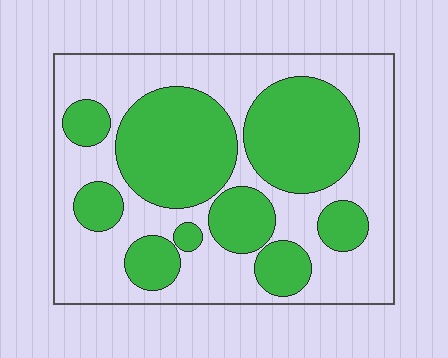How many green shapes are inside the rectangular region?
9.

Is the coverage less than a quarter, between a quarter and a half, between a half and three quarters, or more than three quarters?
Between a quarter and a half.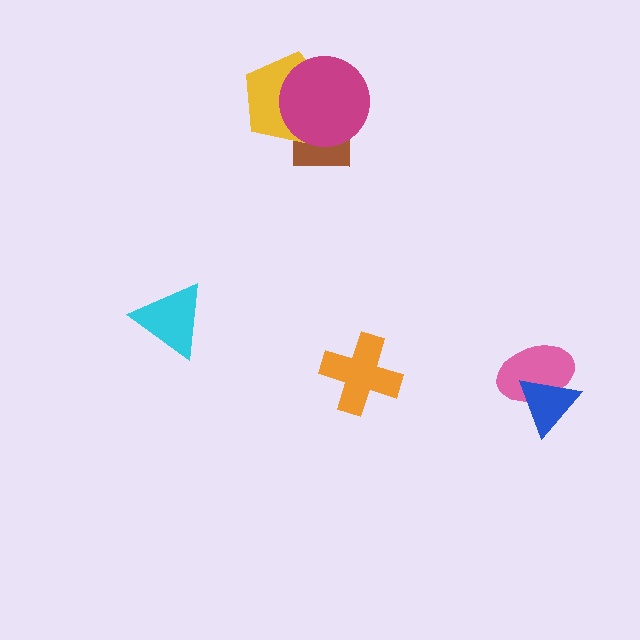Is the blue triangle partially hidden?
No, no other shape covers it.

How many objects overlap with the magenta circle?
2 objects overlap with the magenta circle.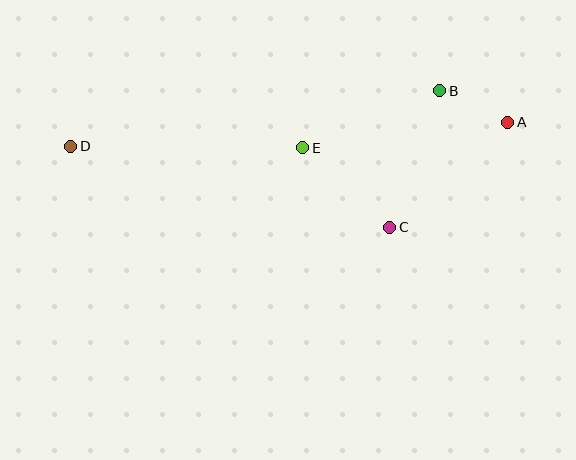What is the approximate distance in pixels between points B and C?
The distance between B and C is approximately 146 pixels.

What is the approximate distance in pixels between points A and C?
The distance between A and C is approximately 158 pixels.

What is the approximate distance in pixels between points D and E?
The distance between D and E is approximately 232 pixels.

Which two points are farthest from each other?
Points A and D are farthest from each other.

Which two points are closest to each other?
Points A and B are closest to each other.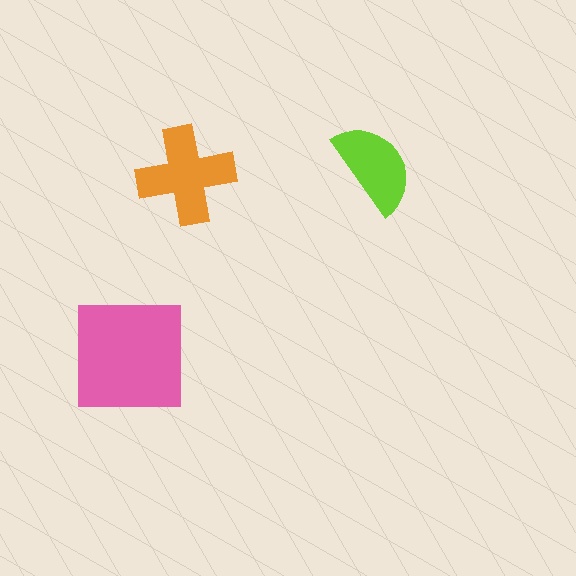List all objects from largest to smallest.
The pink square, the orange cross, the lime semicircle.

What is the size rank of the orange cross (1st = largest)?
2nd.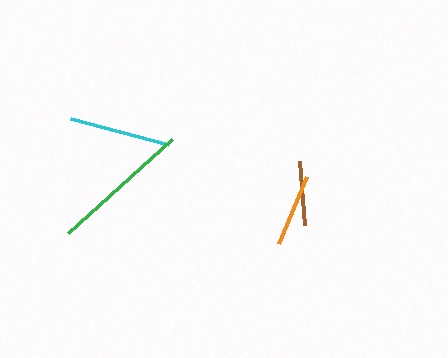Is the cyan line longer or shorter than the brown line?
The cyan line is longer than the brown line.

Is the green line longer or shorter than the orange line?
The green line is longer than the orange line.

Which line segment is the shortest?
The brown line is the shortest at approximately 64 pixels.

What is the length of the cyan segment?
The cyan segment is approximately 101 pixels long.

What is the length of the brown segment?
The brown segment is approximately 64 pixels long.